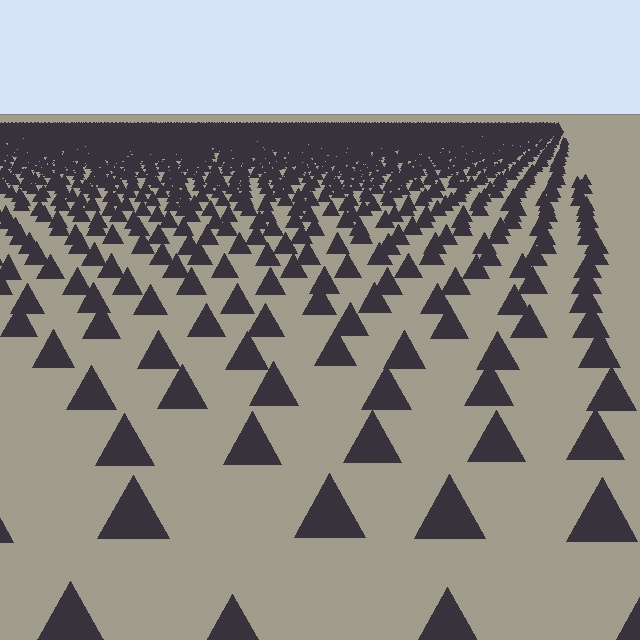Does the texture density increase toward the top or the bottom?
Density increases toward the top.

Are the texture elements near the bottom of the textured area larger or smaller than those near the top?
Larger. Near the bottom, elements are closer to the viewer and appear at a bigger on-screen size.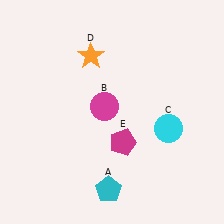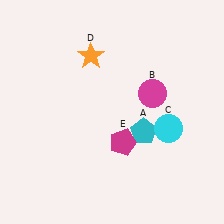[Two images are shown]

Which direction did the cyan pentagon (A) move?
The cyan pentagon (A) moved up.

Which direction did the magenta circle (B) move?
The magenta circle (B) moved right.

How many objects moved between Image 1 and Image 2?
2 objects moved between the two images.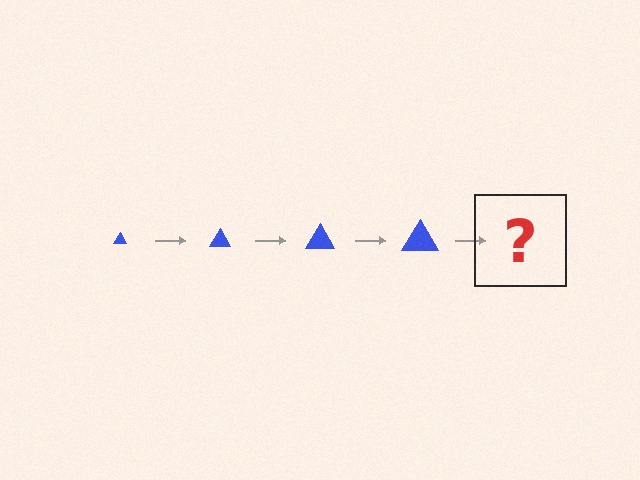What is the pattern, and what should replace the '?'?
The pattern is that the triangle gets progressively larger each step. The '?' should be a blue triangle, larger than the previous one.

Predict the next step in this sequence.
The next step is a blue triangle, larger than the previous one.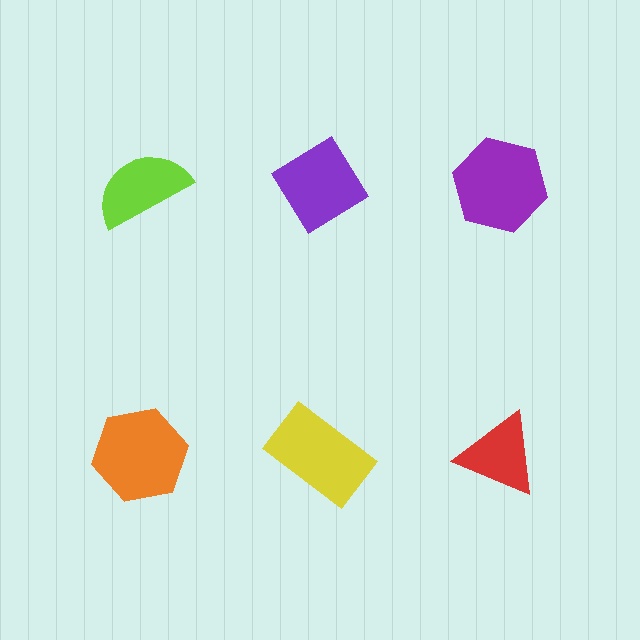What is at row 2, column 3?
A red triangle.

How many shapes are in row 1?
3 shapes.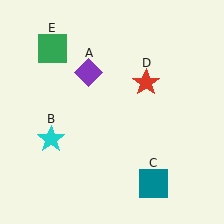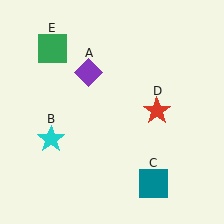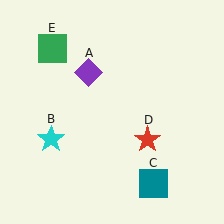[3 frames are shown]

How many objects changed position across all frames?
1 object changed position: red star (object D).